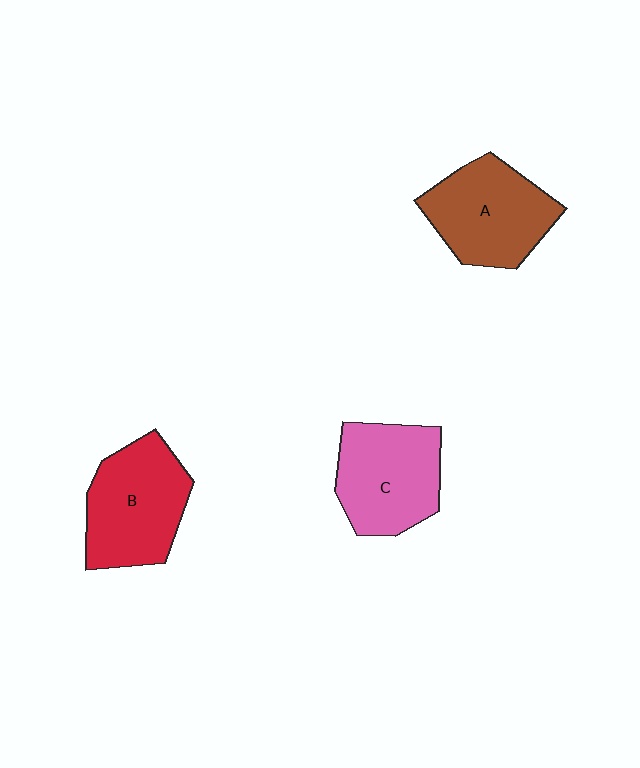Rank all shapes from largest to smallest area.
From largest to smallest: B (red), A (brown), C (pink).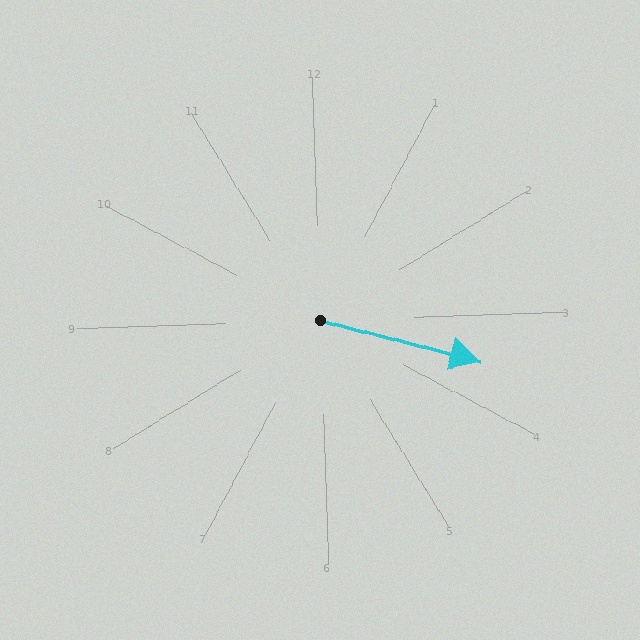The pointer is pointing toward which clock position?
Roughly 4 o'clock.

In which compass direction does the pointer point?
East.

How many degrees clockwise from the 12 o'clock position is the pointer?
Approximately 106 degrees.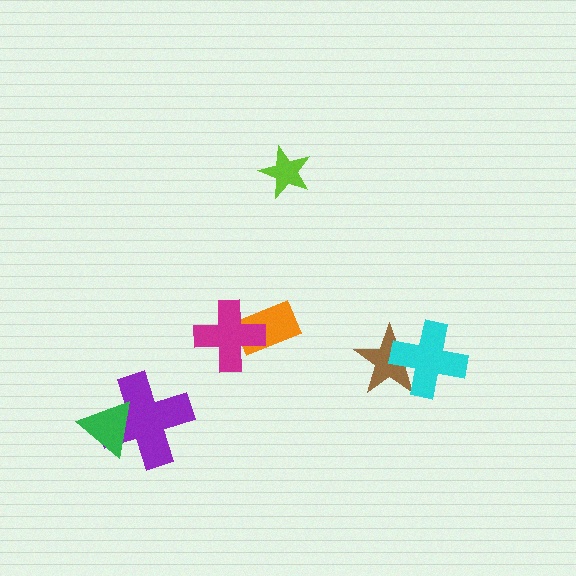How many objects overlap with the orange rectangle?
1 object overlaps with the orange rectangle.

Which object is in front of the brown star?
The cyan cross is in front of the brown star.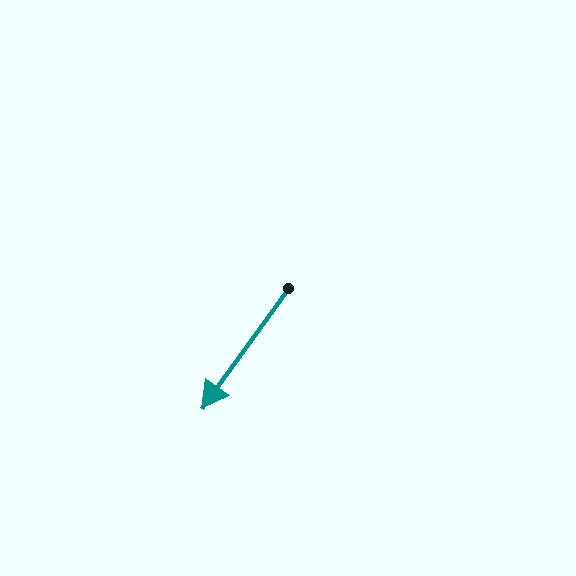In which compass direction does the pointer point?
Southwest.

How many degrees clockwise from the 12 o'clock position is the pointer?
Approximately 216 degrees.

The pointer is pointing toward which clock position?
Roughly 7 o'clock.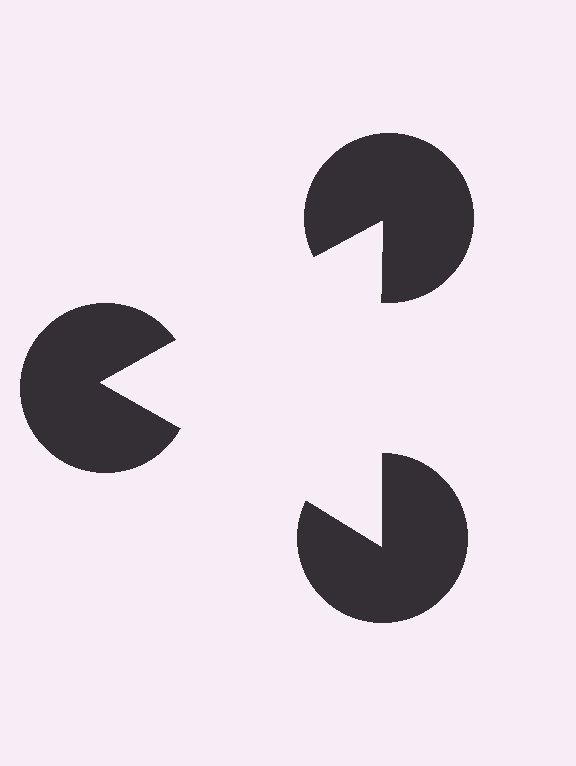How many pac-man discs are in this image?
There are 3 — one at each vertex of the illusory triangle.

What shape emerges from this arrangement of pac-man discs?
An illusory triangle — its edges are inferred from the aligned wedge cuts in the pac-man discs, not physically drawn.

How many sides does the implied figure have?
3 sides.